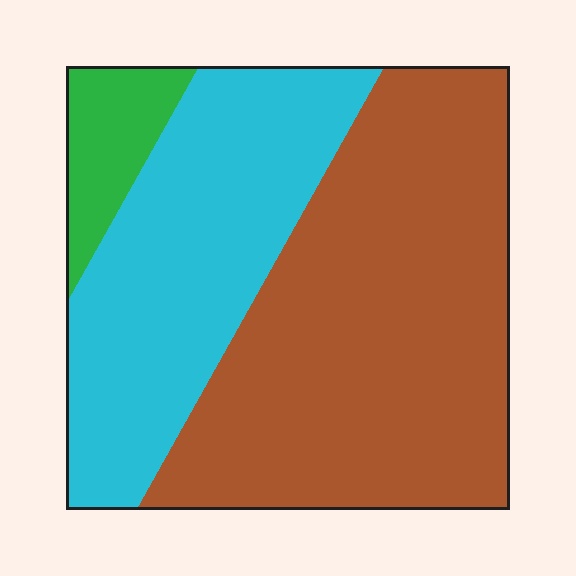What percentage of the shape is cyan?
Cyan takes up between a quarter and a half of the shape.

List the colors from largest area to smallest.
From largest to smallest: brown, cyan, green.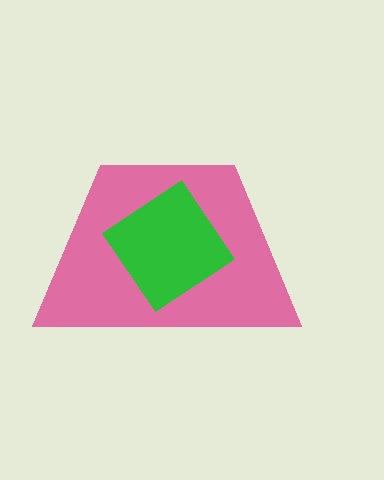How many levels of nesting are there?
2.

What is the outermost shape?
The pink trapezoid.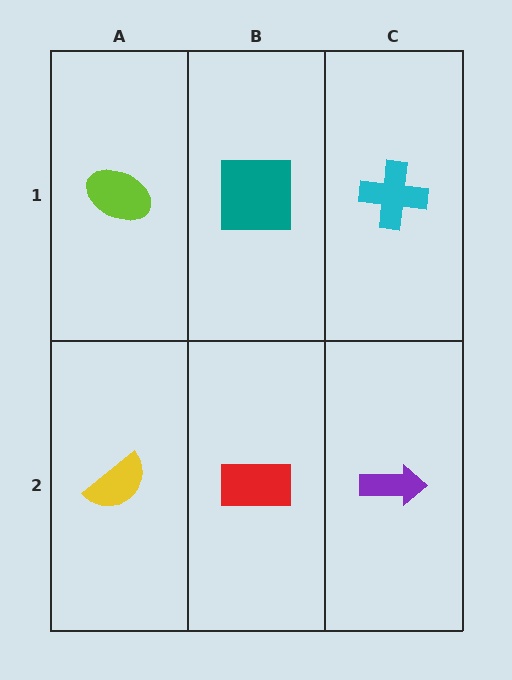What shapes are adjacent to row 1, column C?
A purple arrow (row 2, column C), a teal square (row 1, column B).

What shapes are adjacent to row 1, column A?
A yellow semicircle (row 2, column A), a teal square (row 1, column B).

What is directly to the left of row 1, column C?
A teal square.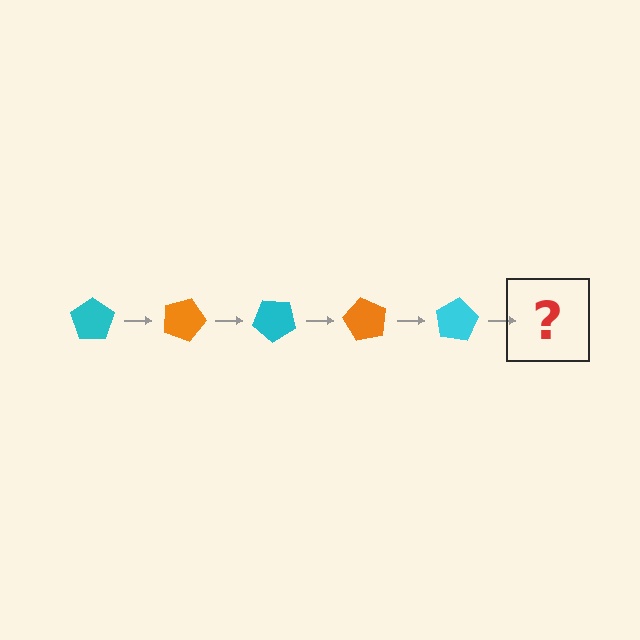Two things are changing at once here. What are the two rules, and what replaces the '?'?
The two rules are that it rotates 20 degrees each step and the color cycles through cyan and orange. The '?' should be an orange pentagon, rotated 100 degrees from the start.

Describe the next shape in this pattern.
It should be an orange pentagon, rotated 100 degrees from the start.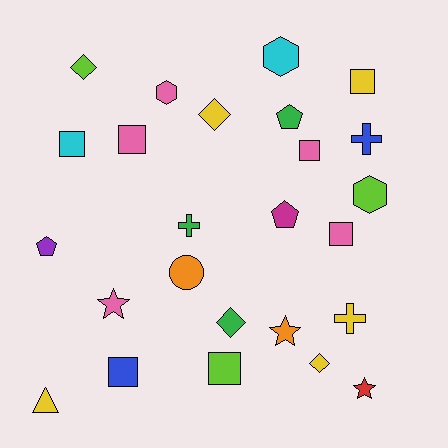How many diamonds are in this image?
There are 4 diamonds.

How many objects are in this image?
There are 25 objects.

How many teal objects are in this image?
There are no teal objects.